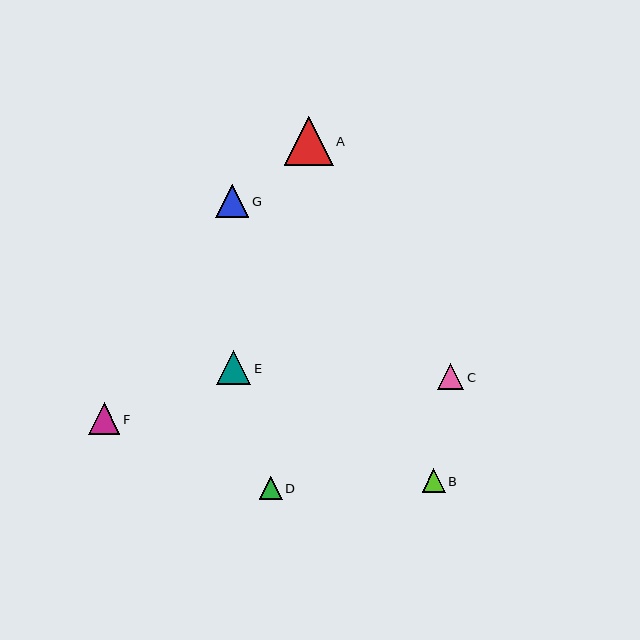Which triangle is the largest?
Triangle A is the largest with a size of approximately 49 pixels.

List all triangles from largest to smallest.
From largest to smallest: A, E, G, F, C, B, D.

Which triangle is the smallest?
Triangle D is the smallest with a size of approximately 23 pixels.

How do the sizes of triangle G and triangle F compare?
Triangle G and triangle F are approximately the same size.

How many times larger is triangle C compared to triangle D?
Triangle C is approximately 1.1 times the size of triangle D.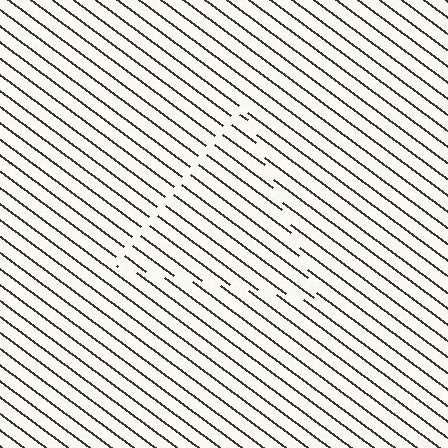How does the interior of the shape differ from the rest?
The interior of the shape contains the same grating, shifted by half a period — the contour is defined by the phase discontinuity where line-ends from the inner and outer gratings abut.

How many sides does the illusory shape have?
3 sides — the line-ends trace a triangle.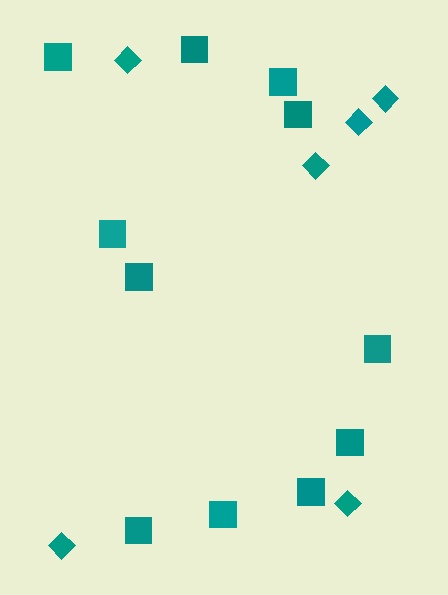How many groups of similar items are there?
There are 2 groups: one group of diamonds (6) and one group of squares (11).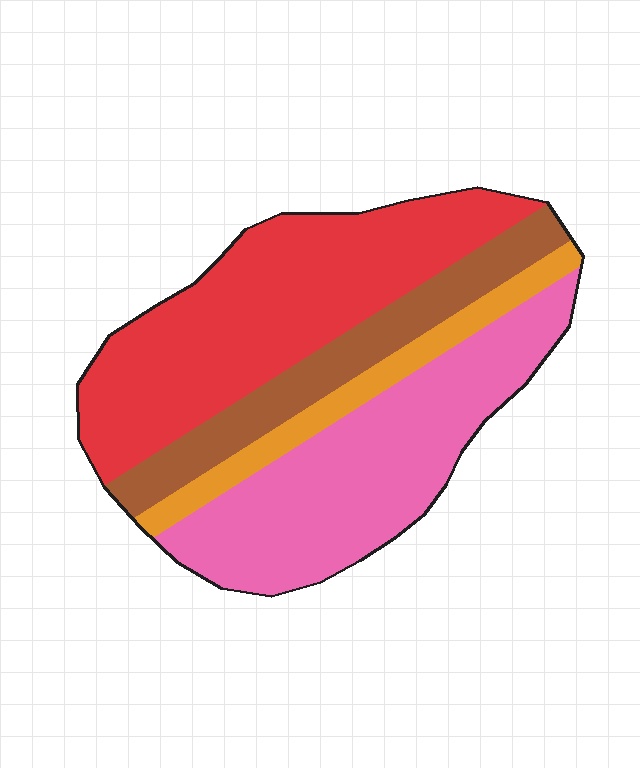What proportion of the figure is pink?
Pink covers roughly 35% of the figure.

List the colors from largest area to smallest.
From largest to smallest: red, pink, brown, orange.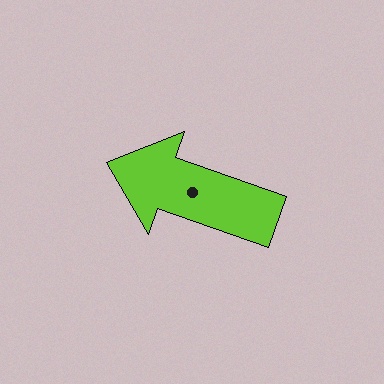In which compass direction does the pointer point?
West.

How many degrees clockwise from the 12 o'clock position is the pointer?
Approximately 289 degrees.